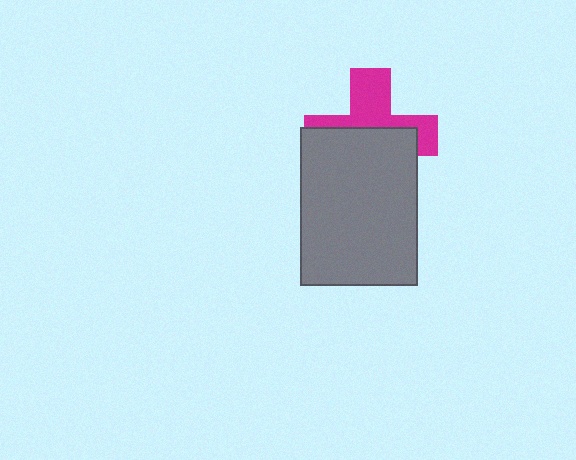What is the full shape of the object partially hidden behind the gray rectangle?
The partially hidden object is a magenta cross.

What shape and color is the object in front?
The object in front is a gray rectangle.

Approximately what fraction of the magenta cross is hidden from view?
Roughly 55% of the magenta cross is hidden behind the gray rectangle.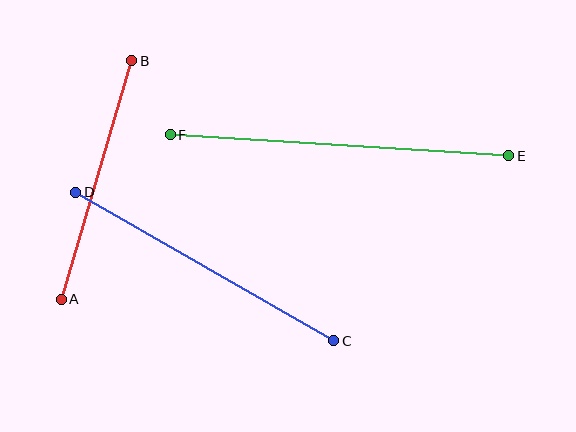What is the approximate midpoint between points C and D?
The midpoint is at approximately (205, 267) pixels.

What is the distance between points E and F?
The distance is approximately 340 pixels.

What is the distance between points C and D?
The distance is approximately 298 pixels.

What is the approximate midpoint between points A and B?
The midpoint is at approximately (97, 180) pixels.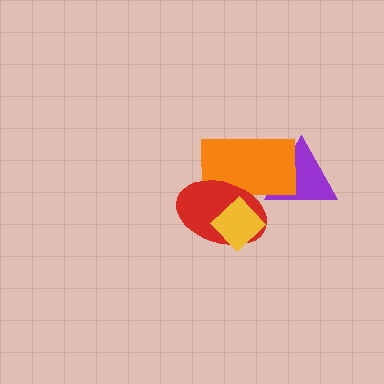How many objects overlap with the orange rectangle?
3 objects overlap with the orange rectangle.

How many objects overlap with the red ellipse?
2 objects overlap with the red ellipse.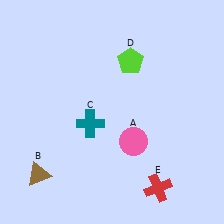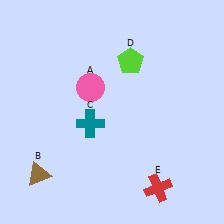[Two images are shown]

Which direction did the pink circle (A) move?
The pink circle (A) moved up.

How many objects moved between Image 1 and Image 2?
1 object moved between the two images.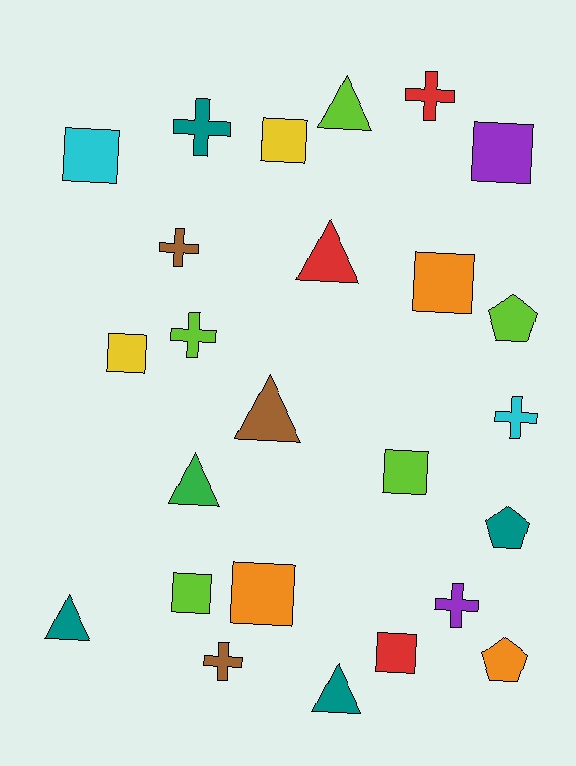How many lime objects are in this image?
There are 5 lime objects.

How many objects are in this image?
There are 25 objects.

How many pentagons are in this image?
There are 3 pentagons.